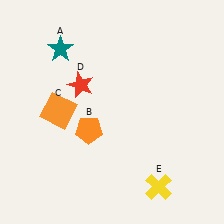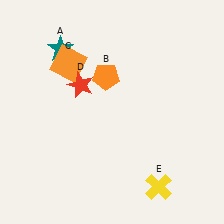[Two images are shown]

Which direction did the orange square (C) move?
The orange square (C) moved up.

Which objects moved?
The objects that moved are: the orange pentagon (B), the orange square (C).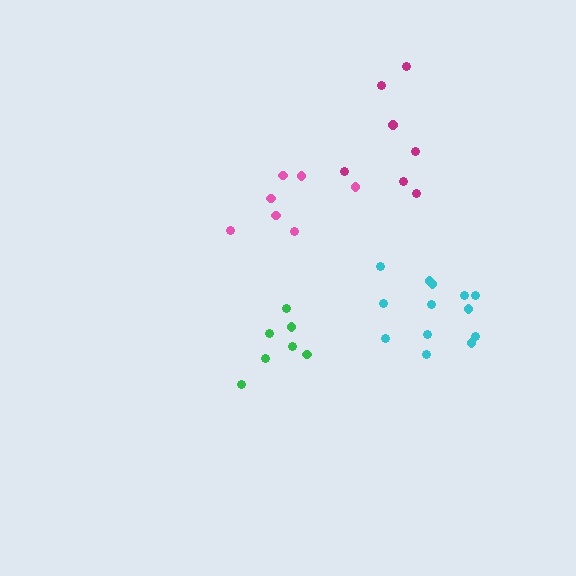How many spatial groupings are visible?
There are 4 spatial groupings.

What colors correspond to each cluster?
The clusters are colored: cyan, pink, magenta, green.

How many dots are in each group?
Group 1: 13 dots, Group 2: 7 dots, Group 3: 7 dots, Group 4: 7 dots (34 total).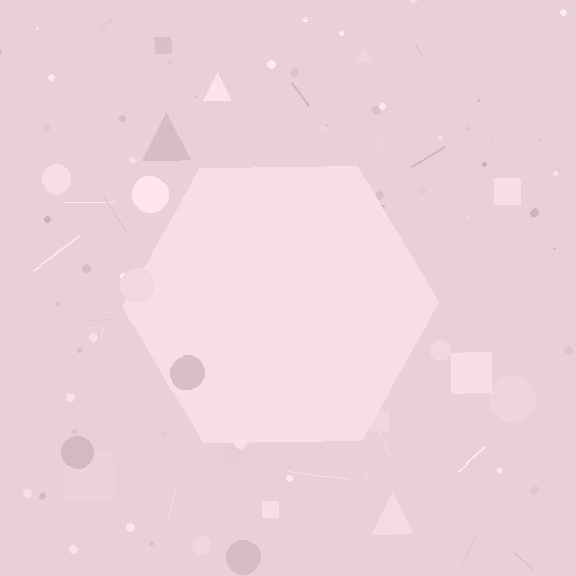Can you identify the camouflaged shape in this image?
The camouflaged shape is a hexagon.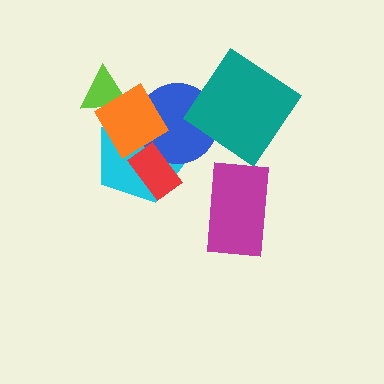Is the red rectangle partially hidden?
Yes, it is partially covered by another shape.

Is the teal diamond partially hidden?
No, no other shape covers it.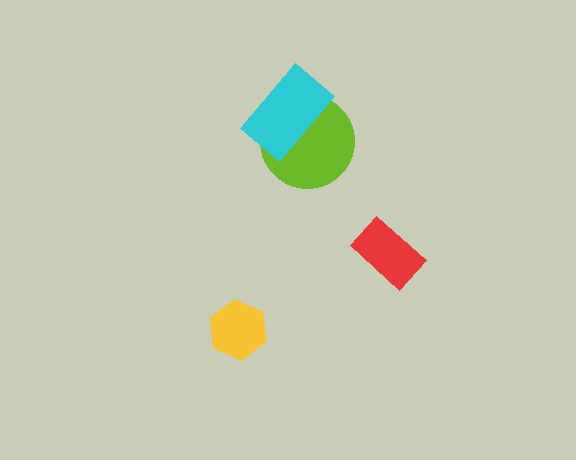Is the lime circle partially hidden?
Yes, it is partially covered by another shape.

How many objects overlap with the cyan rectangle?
1 object overlaps with the cyan rectangle.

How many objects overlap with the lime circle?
1 object overlaps with the lime circle.